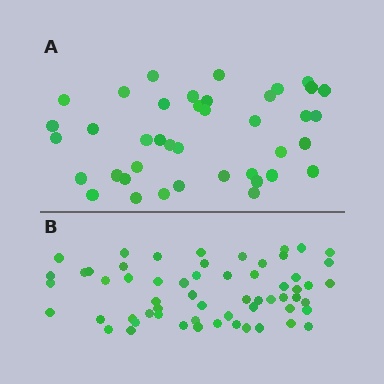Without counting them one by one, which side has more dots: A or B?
Region B (the bottom region) has more dots.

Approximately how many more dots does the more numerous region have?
Region B has approximately 20 more dots than region A.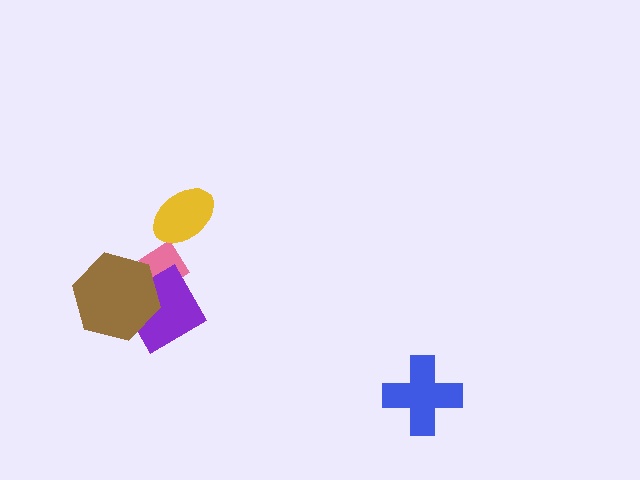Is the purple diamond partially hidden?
Yes, it is partially covered by another shape.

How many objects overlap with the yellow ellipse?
1 object overlaps with the yellow ellipse.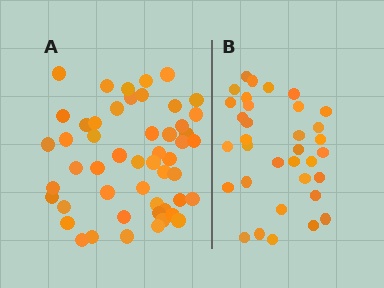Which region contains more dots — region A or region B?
Region A (the left region) has more dots.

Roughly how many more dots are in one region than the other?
Region A has approximately 15 more dots than region B.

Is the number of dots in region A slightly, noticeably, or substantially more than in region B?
Region A has substantially more. The ratio is roughly 1.5 to 1.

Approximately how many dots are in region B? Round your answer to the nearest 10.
About 30 dots. (The exact count is 34, which rounds to 30.)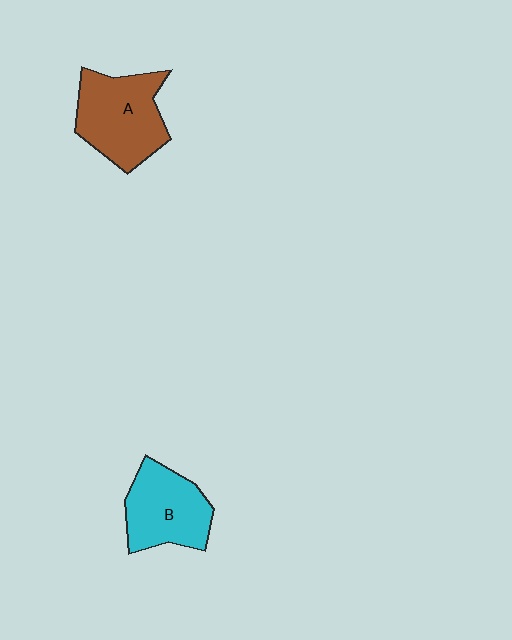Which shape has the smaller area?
Shape B (cyan).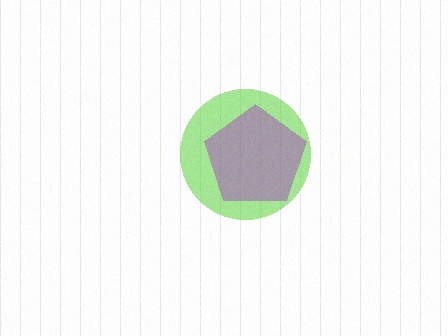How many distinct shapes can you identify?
There are 2 distinct shapes: a lime circle, a purple pentagon.